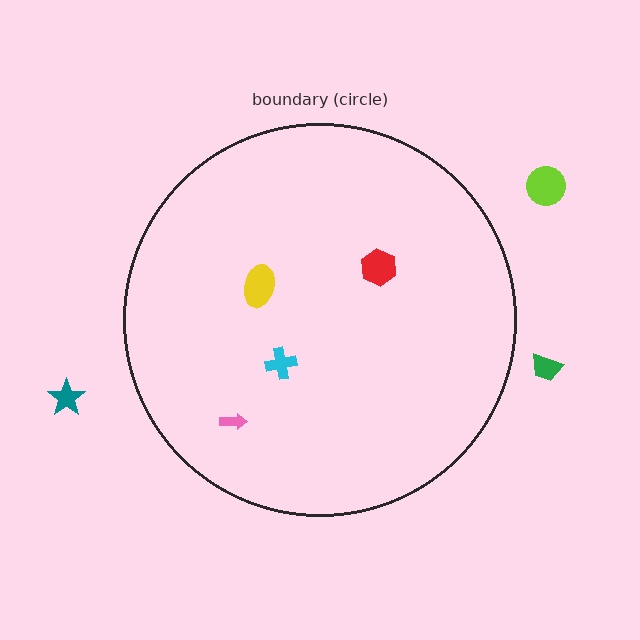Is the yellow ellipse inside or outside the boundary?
Inside.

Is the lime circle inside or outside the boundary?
Outside.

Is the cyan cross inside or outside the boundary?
Inside.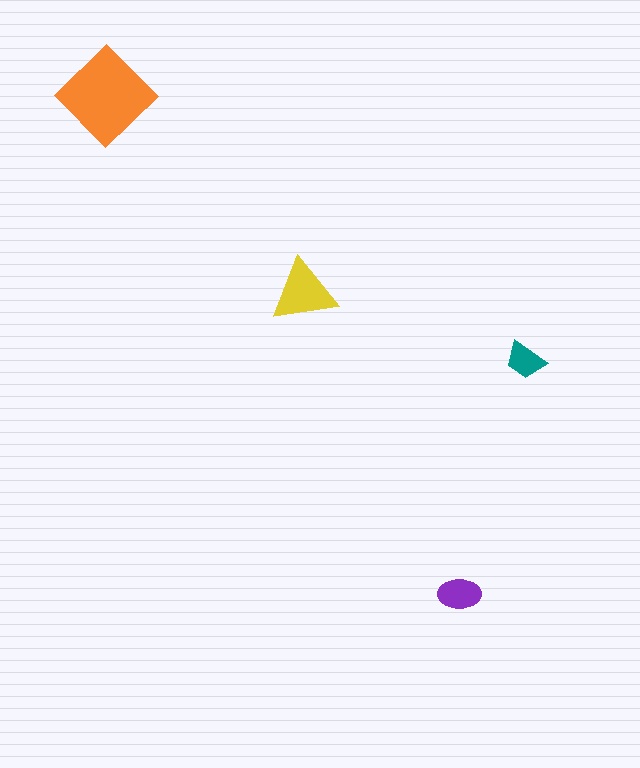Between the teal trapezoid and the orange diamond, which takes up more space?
The orange diamond.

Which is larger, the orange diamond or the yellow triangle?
The orange diamond.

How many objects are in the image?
There are 4 objects in the image.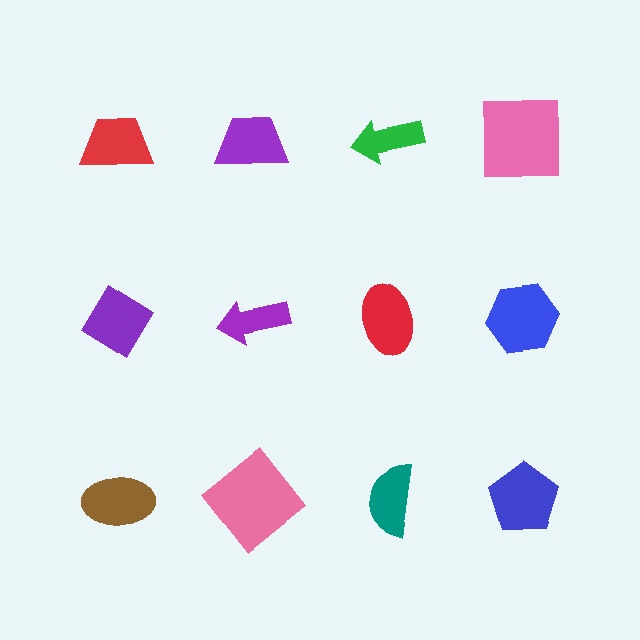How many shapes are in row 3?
4 shapes.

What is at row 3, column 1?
A brown ellipse.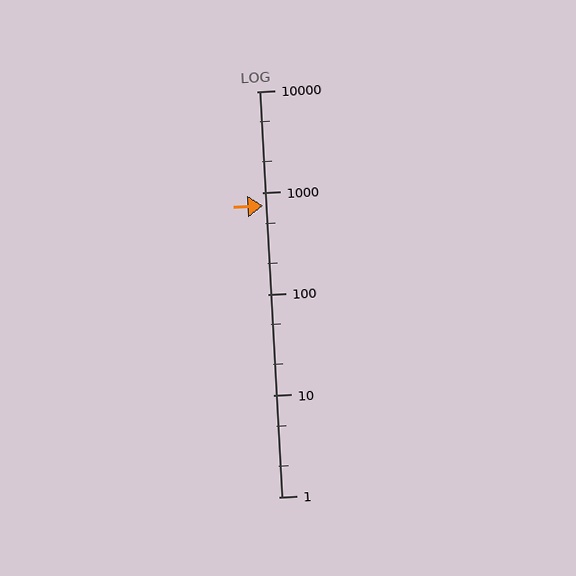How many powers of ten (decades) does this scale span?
The scale spans 4 decades, from 1 to 10000.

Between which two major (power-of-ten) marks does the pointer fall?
The pointer is between 100 and 1000.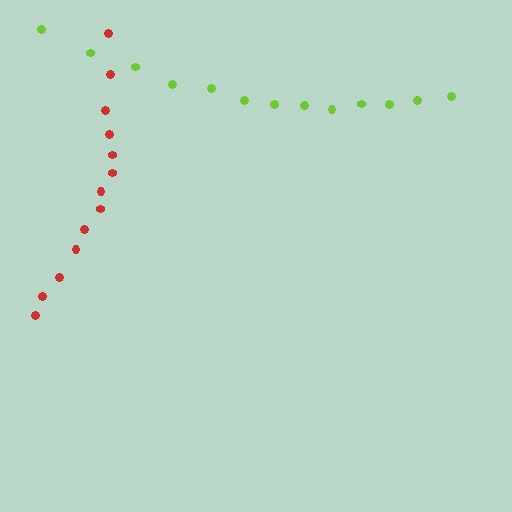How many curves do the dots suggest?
There are 2 distinct paths.